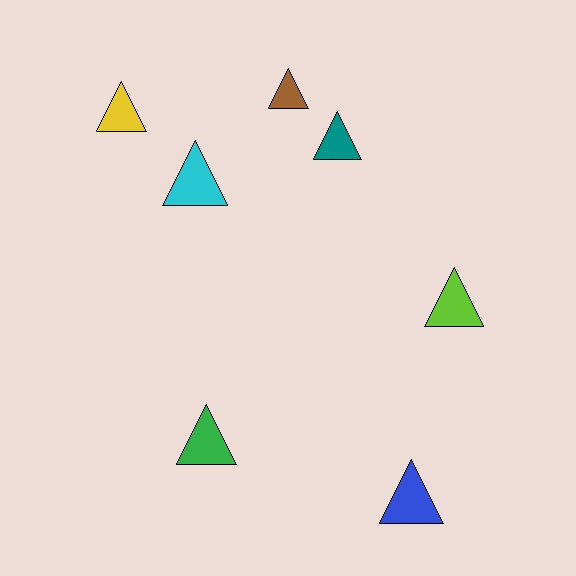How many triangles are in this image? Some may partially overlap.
There are 7 triangles.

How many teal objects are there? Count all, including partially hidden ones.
There is 1 teal object.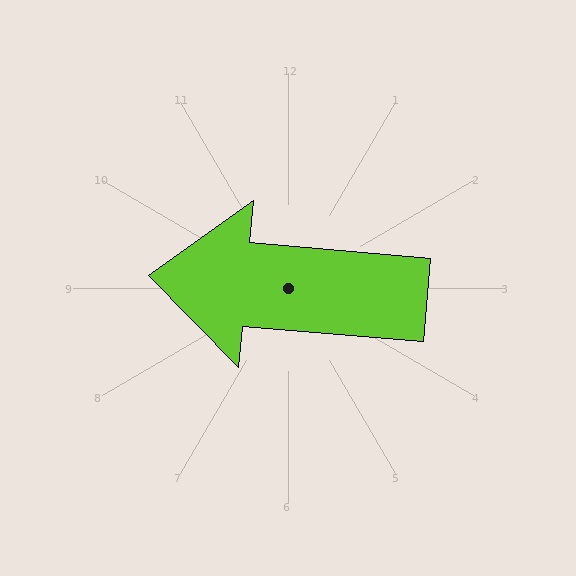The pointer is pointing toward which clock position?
Roughly 9 o'clock.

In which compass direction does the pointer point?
West.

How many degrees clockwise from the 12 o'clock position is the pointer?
Approximately 275 degrees.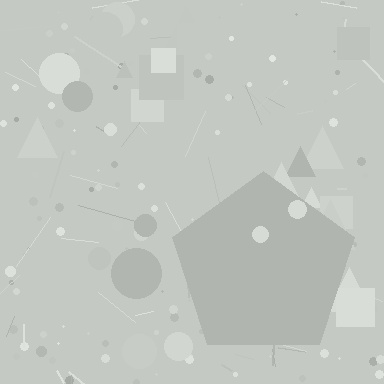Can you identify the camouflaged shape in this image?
The camouflaged shape is a pentagon.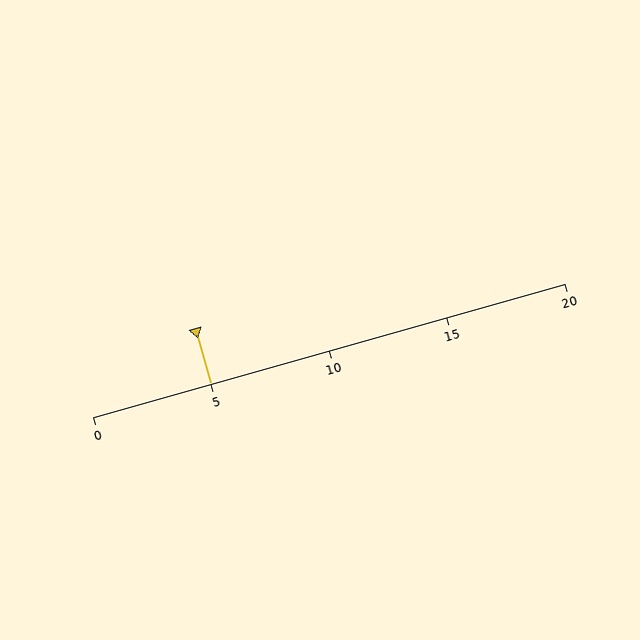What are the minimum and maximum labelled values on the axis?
The axis runs from 0 to 20.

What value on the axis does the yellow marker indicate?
The marker indicates approximately 5.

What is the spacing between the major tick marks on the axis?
The major ticks are spaced 5 apart.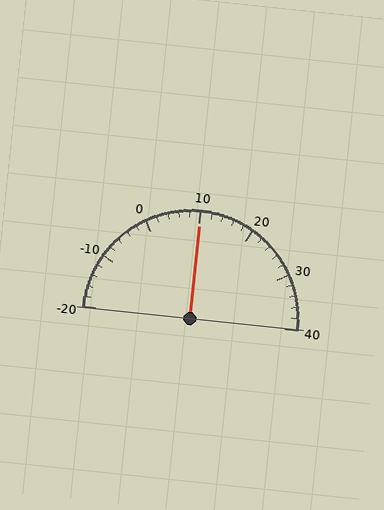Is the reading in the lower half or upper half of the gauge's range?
The reading is in the upper half of the range (-20 to 40).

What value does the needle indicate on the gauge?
The needle indicates approximately 10.